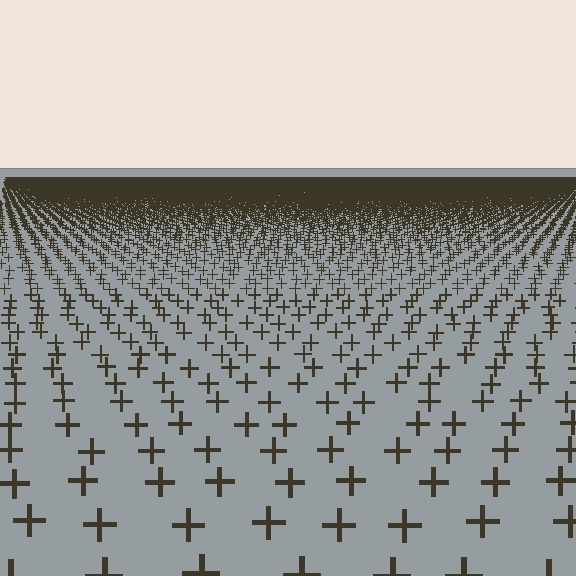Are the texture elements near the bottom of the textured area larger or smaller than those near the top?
Larger. Near the bottom, elements are closer to the viewer and appear at a bigger on-screen size.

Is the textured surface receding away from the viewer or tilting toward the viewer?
The surface is receding away from the viewer. Texture elements get smaller and denser toward the top.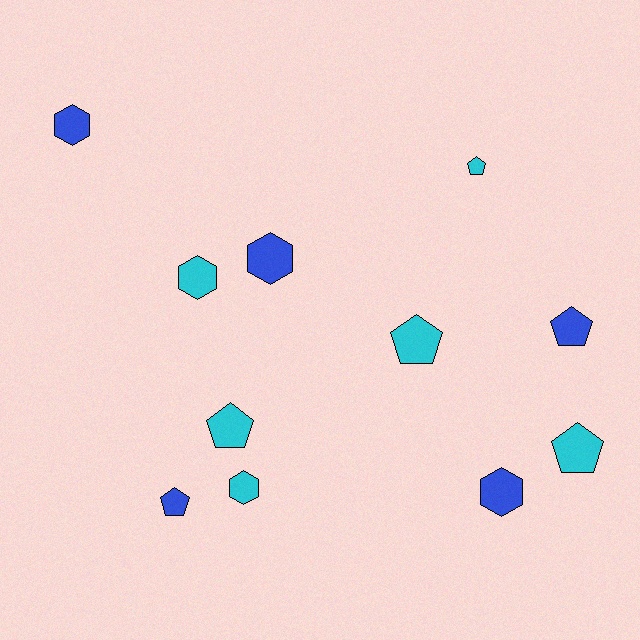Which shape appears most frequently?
Pentagon, with 6 objects.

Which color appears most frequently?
Cyan, with 6 objects.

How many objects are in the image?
There are 11 objects.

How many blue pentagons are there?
There are 2 blue pentagons.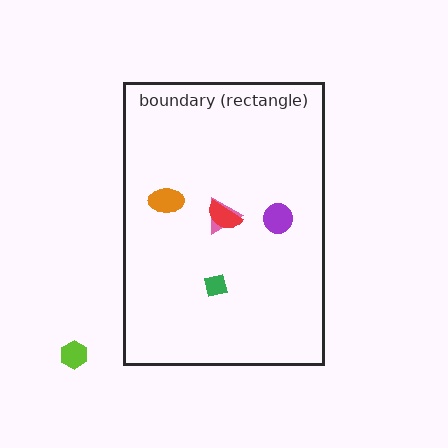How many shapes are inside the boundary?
5 inside, 1 outside.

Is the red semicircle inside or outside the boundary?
Inside.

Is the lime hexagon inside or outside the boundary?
Outside.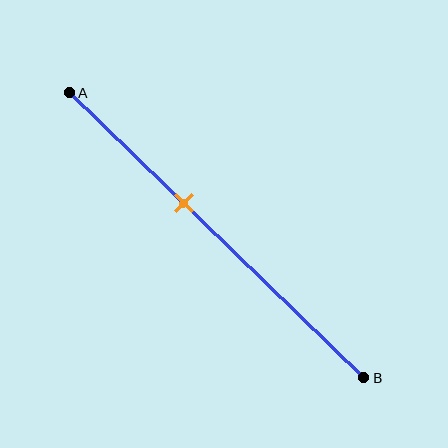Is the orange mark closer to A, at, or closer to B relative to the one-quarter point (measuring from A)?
The orange mark is closer to point B than the one-quarter point of segment AB.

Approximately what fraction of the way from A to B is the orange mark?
The orange mark is approximately 40% of the way from A to B.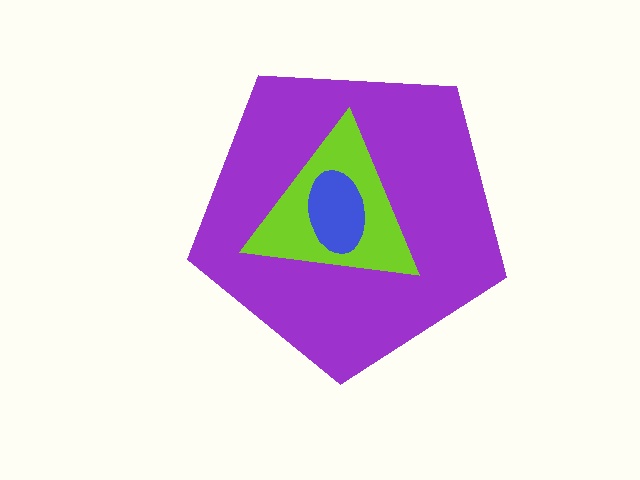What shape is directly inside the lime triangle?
The blue ellipse.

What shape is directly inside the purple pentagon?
The lime triangle.